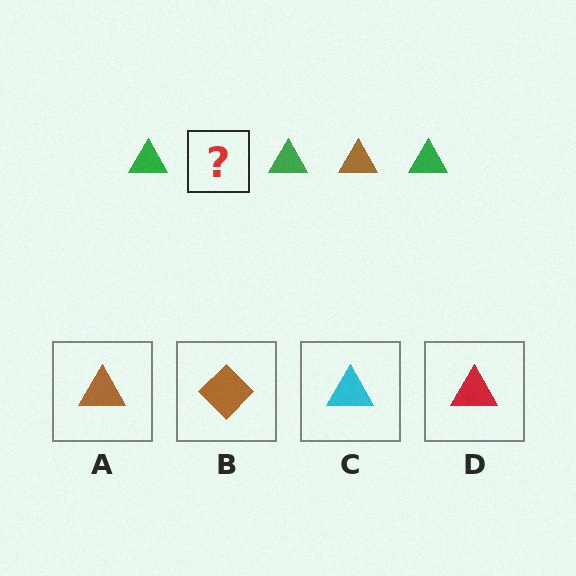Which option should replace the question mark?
Option A.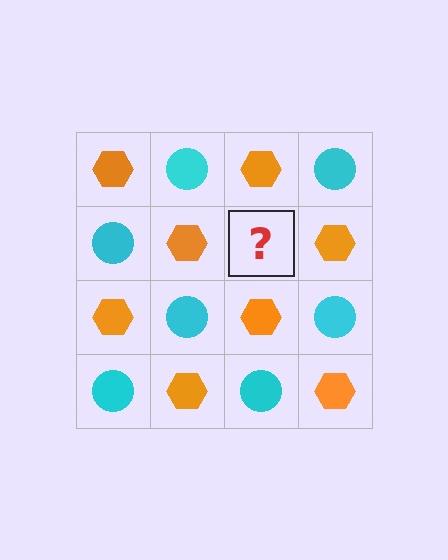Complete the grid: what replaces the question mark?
The question mark should be replaced with a cyan circle.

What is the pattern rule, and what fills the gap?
The rule is that it alternates orange hexagon and cyan circle in a checkerboard pattern. The gap should be filled with a cyan circle.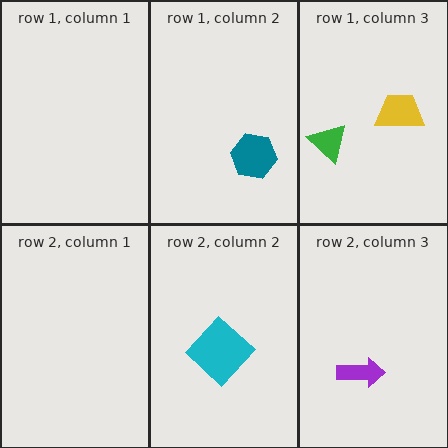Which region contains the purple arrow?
The row 2, column 3 region.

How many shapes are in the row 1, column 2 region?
1.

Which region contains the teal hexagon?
The row 1, column 2 region.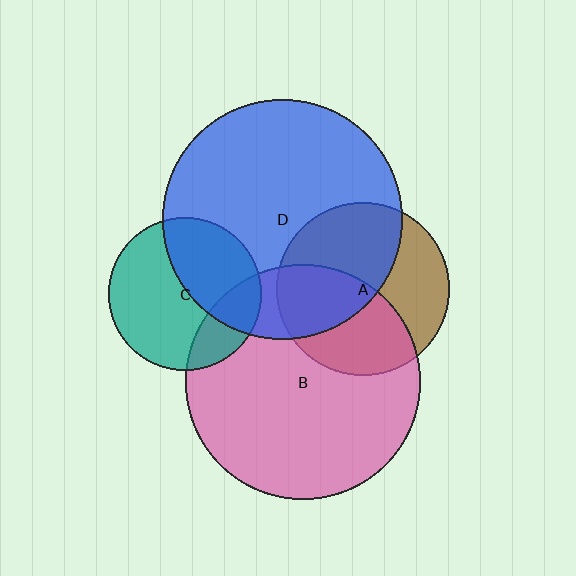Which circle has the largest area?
Circle D (blue).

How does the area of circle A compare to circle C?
Approximately 1.3 times.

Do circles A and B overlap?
Yes.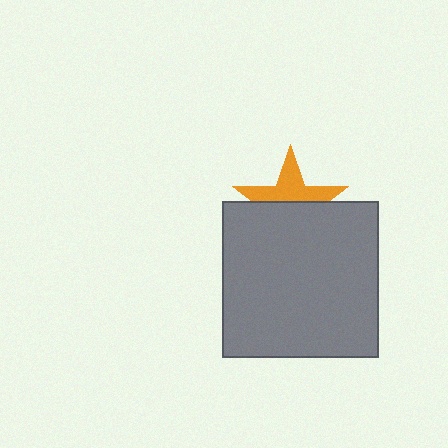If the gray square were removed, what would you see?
You would see the complete orange star.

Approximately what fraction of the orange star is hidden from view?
Roughly 52% of the orange star is hidden behind the gray square.